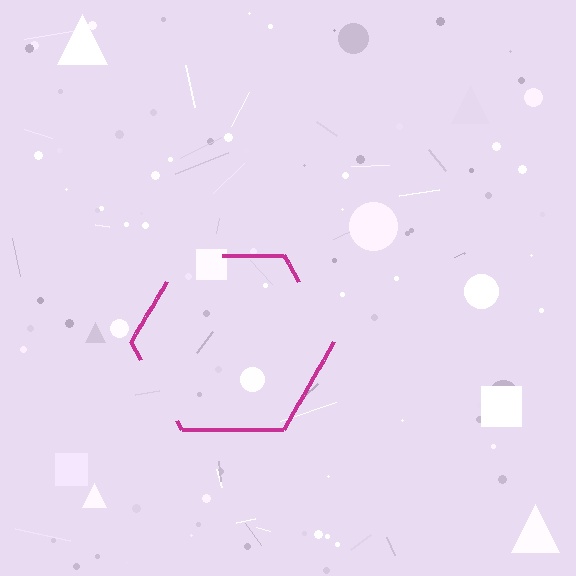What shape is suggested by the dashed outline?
The dashed outline suggests a hexagon.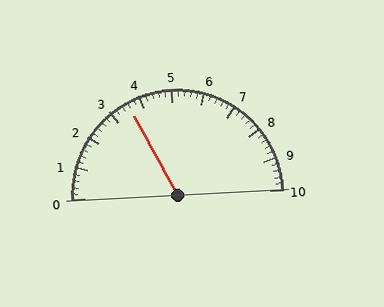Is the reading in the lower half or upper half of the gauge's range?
The reading is in the lower half of the range (0 to 10).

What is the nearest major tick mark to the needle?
The nearest major tick mark is 4.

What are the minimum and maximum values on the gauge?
The gauge ranges from 0 to 10.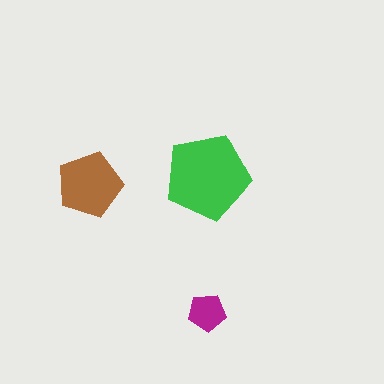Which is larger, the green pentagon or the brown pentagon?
The green one.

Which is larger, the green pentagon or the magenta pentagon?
The green one.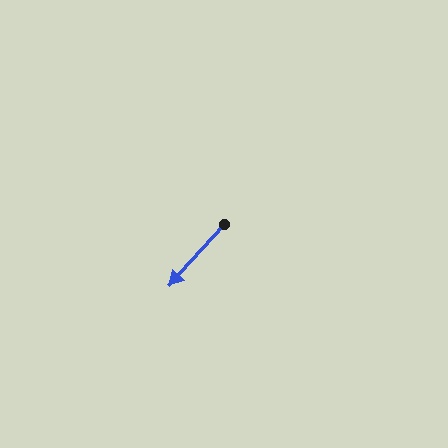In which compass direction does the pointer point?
Southwest.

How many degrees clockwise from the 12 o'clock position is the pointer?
Approximately 222 degrees.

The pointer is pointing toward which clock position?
Roughly 7 o'clock.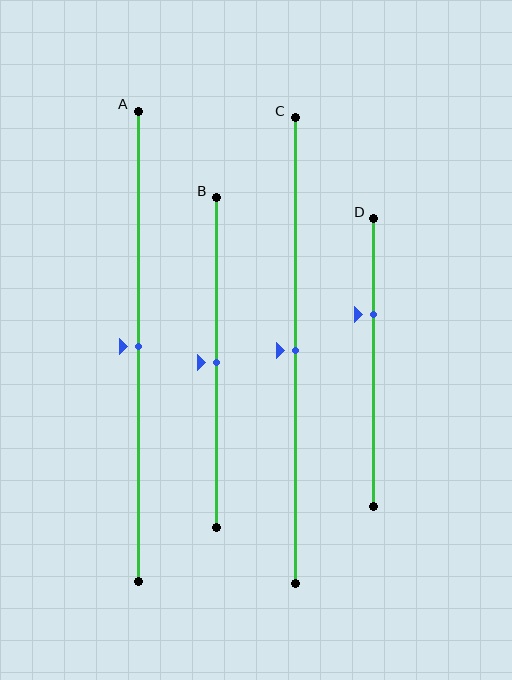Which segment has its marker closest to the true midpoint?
Segment A has its marker closest to the true midpoint.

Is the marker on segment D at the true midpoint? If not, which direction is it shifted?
No, the marker on segment D is shifted upward by about 17% of the segment length.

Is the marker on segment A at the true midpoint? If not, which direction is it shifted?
Yes, the marker on segment A is at the true midpoint.